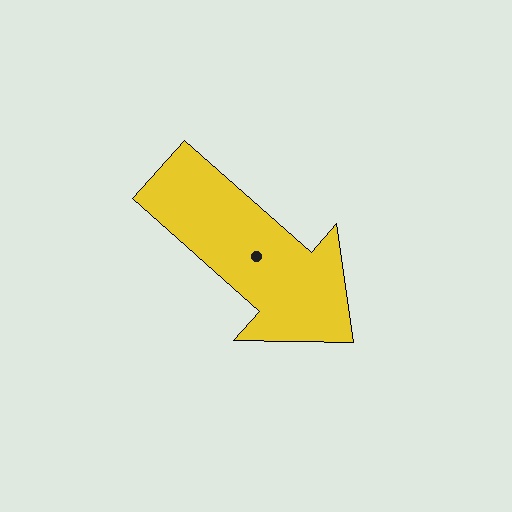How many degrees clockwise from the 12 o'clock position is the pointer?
Approximately 132 degrees.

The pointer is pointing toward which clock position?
Roughly 4 o'clock.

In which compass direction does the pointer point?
Southeast.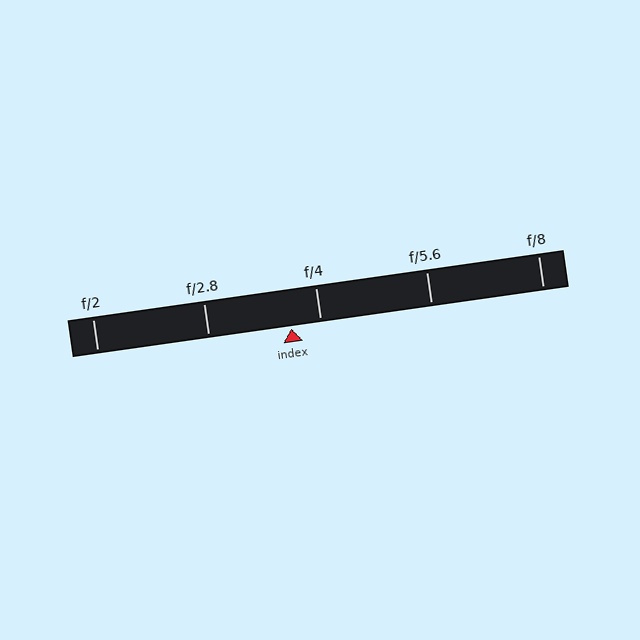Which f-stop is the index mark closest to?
The index mark is closest to f/4.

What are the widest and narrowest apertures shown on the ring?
The widest aperture shown is f/2 and the narrowest is f/8.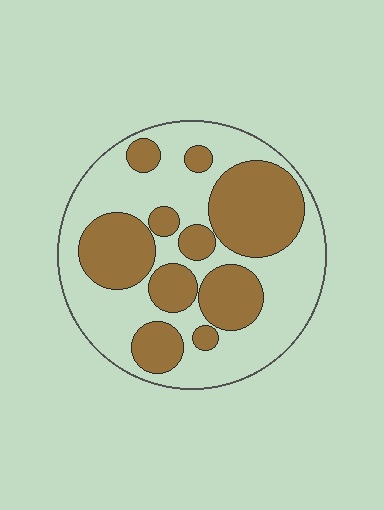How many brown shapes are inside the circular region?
10.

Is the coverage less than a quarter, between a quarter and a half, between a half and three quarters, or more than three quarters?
Between a quarter and a half.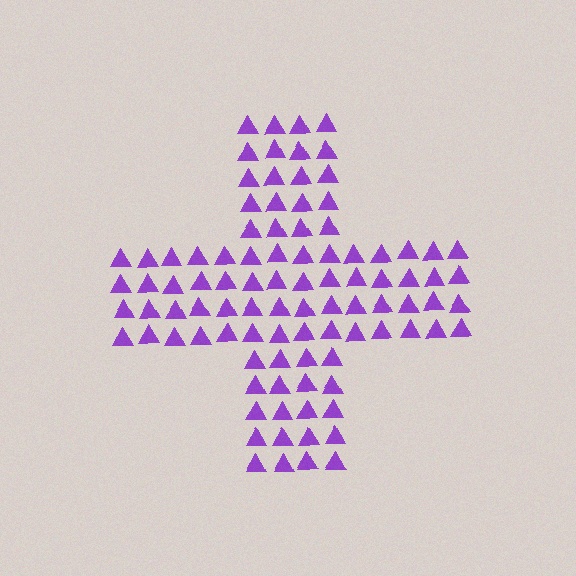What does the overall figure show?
The overall figure shows a cross.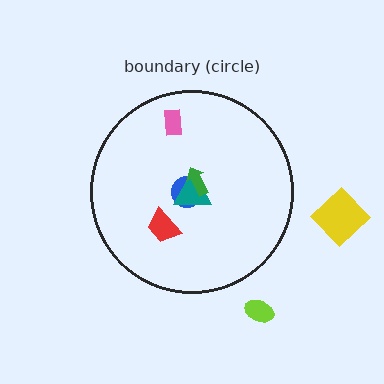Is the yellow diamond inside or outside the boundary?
Outside.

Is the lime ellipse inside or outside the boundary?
Outside.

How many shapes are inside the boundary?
5 inside, 2 outside.